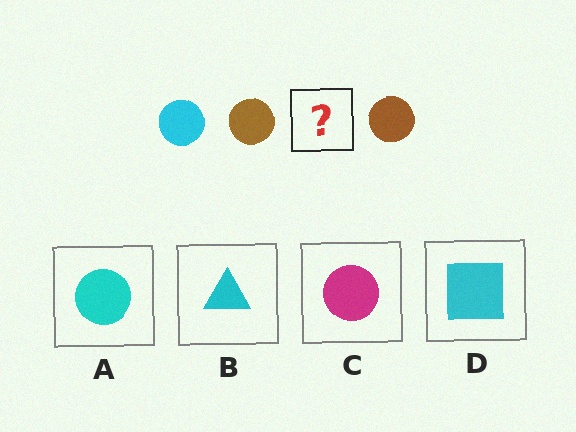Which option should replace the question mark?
Option A.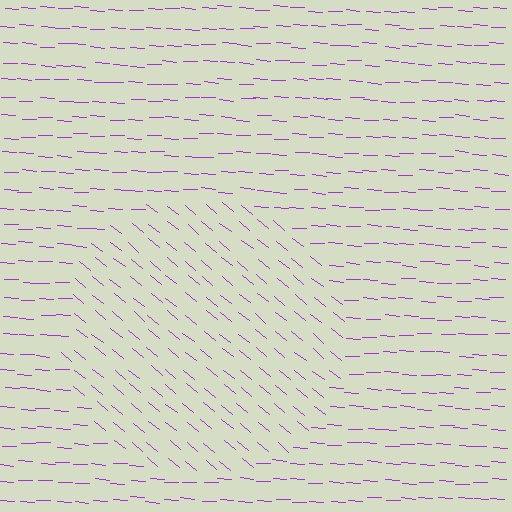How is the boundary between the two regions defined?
The boundary is defined purely by a change in line orientation (approximately 36 degrees difference). All lines are the same color and thickness.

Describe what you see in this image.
The image is filled with small purple line segments. A circle region in the image has lines oriented differently from the surrounding lines, creating a visible texture boundary.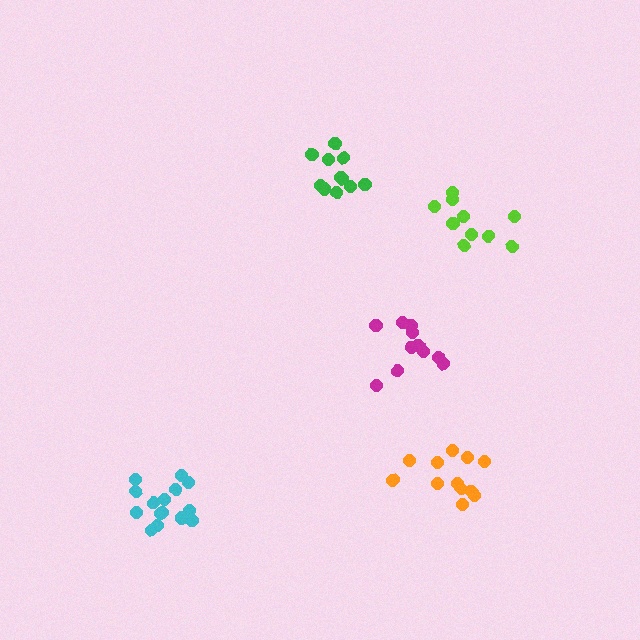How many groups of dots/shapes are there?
There are 5 groups.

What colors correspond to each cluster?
The clusters are colored: orange, green, cyan, magenta, lime.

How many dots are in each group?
Group 1: 12 dots, Group 2: 11 dots, Group 3: 16 dots, Group 4: 11 dots, Group 5: 10 dots (60 total).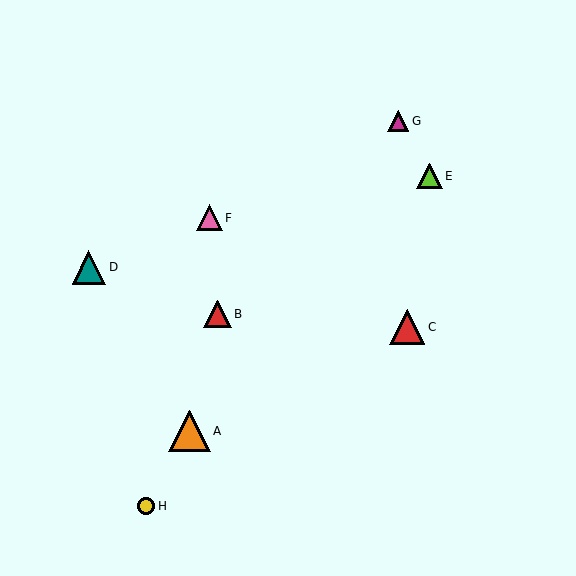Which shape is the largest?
The orange triangle (labeled A) is the largest.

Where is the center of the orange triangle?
The center of the orange triangle is at (189, 431).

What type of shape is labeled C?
Shape C is a red triangle.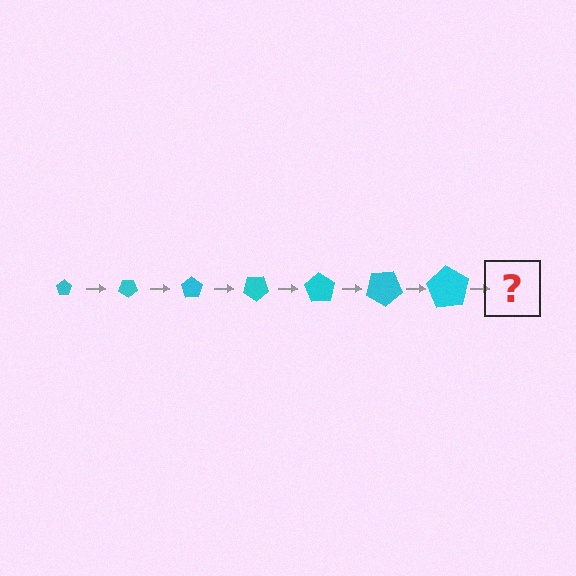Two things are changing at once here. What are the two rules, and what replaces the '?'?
The two rules are that the pentagon grows larger each step and it rotates 35 degrees each step. The '?' should be a pentagon, larger than the previous one and rotated 245 degrees from the start.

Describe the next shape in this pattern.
It should be a pentagon, larger than the previous one and rotated 245 degrees from the start.